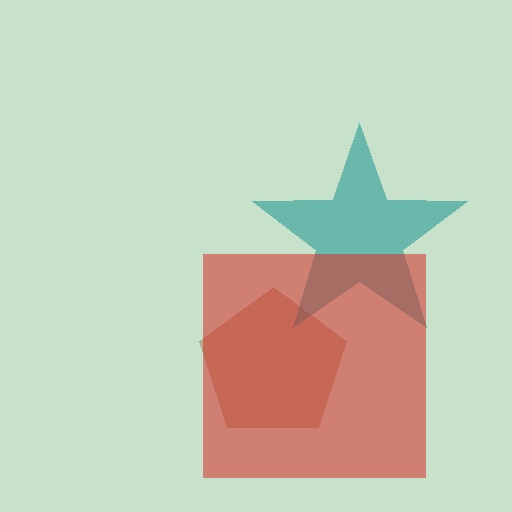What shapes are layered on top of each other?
The layered shapes are: a brown pentagon, a teal star, a red square.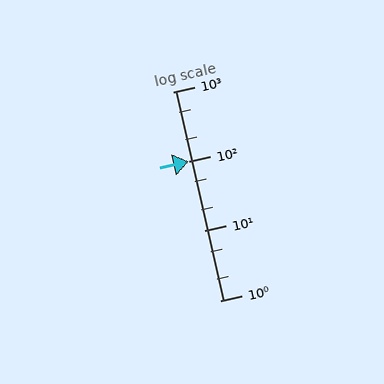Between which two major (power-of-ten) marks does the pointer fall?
The pointer is between 100 and 1000.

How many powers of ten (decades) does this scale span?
The scale spans 3 decades, from 1 to 1000.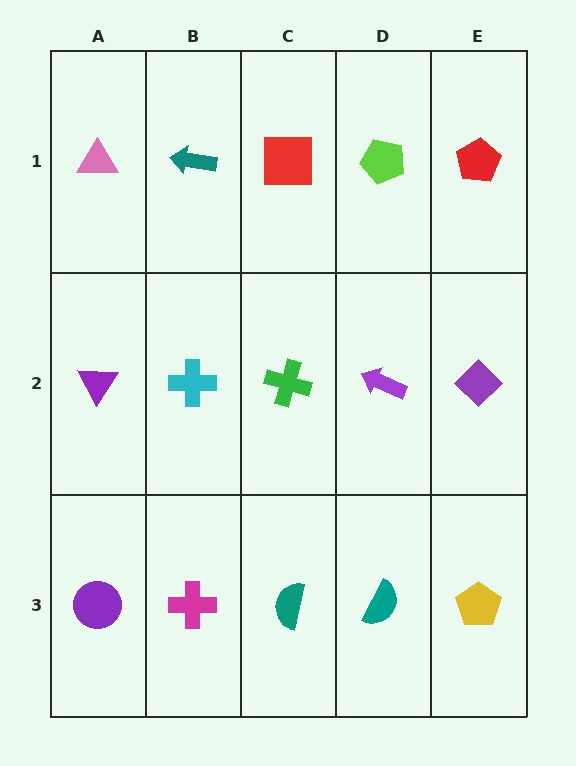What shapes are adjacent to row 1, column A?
A purple triangle (row 2, column A), a teal arrow (row 1, column B).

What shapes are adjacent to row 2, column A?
A pink triangle (row 1, column A), a purple circle (row 3, column A), a cyan cross (row 2, column B).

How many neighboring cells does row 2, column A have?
3.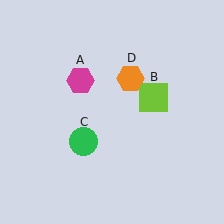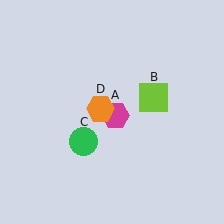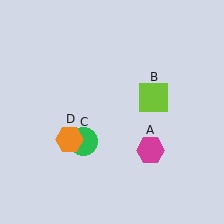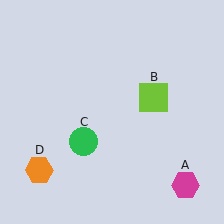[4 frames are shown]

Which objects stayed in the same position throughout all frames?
Lime square (object B) and green circle (object C) remained stationary.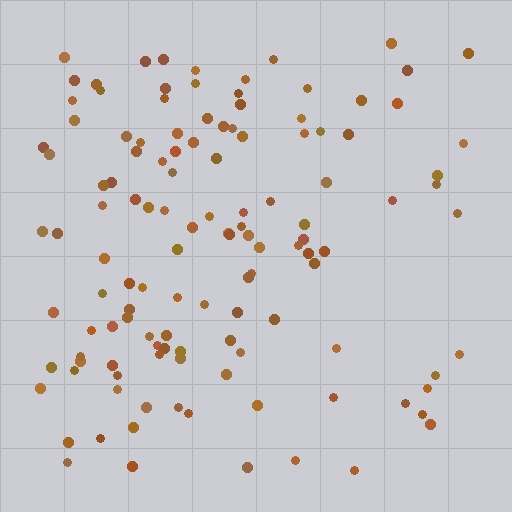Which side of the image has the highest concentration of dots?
The left.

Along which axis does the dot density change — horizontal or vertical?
Horizontal.